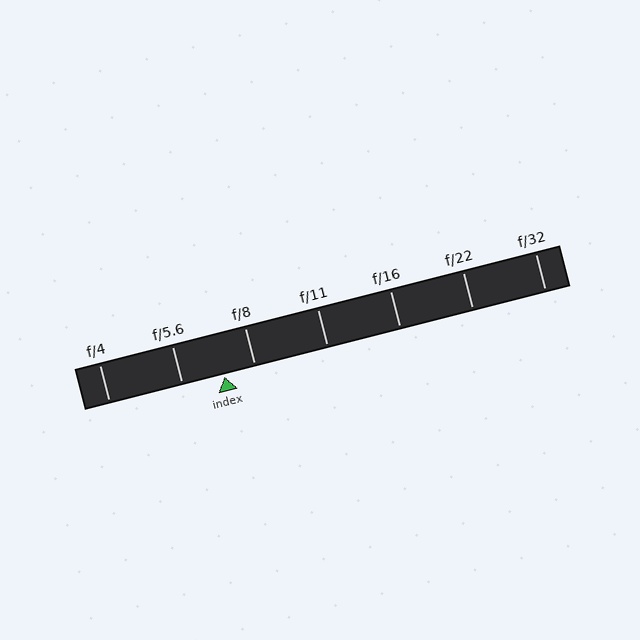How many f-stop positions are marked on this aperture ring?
There are 7 f-stop positions marked.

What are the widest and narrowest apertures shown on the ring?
The widest aperture shown is f/4 and the narrowest is f/32.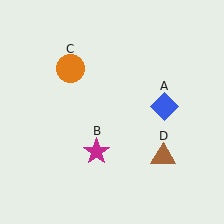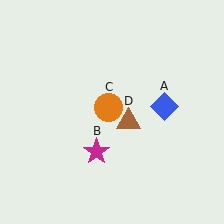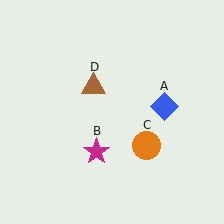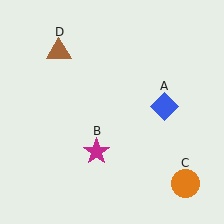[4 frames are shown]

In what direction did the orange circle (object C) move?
The orange circle (object C) moved down and to the right.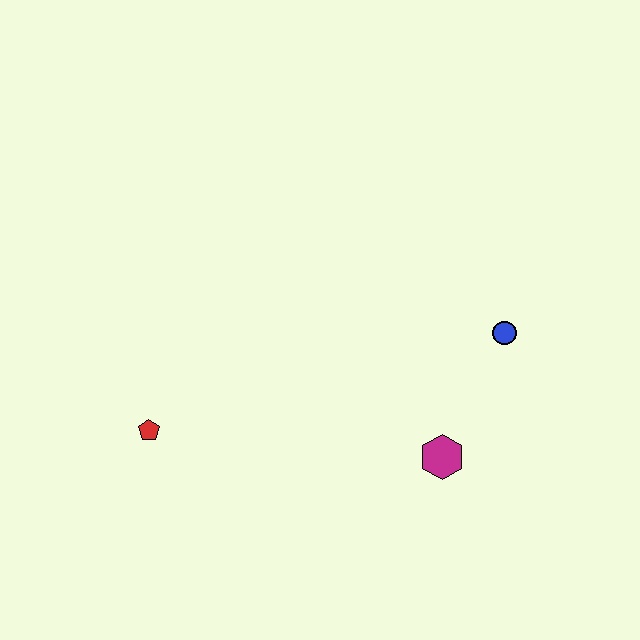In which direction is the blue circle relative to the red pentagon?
The blue circle is to the right of the red pentagon.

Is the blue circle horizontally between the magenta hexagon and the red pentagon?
No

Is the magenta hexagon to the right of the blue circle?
No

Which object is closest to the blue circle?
The magenta hexagon is closest to the blue circle.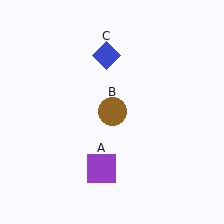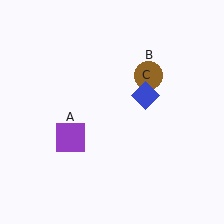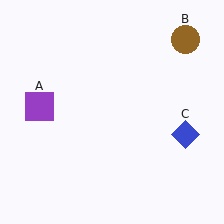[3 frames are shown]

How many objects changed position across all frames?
3 objects changed position: purple square (object A), brown circle (object B), blue diamond (object C).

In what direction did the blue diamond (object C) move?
The blue diamond (object C) moved down and to the right.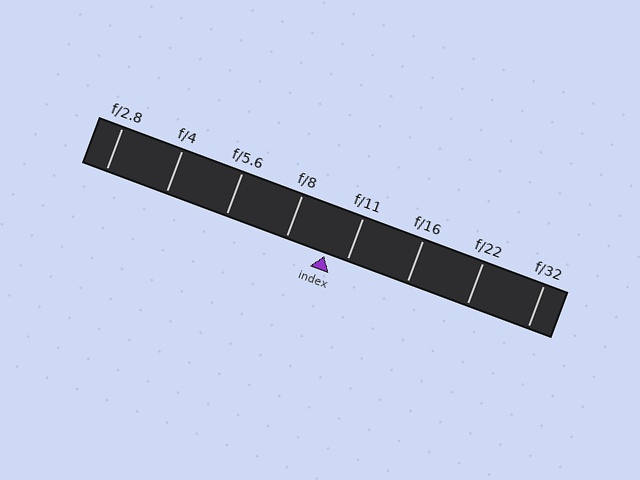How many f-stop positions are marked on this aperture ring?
There are 8 f-stop positions marked.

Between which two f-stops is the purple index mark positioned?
The index mark is between f/8 and f/11.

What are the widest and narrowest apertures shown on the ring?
The widest aperture shown is f/2.8 and the narrowest is f/32.